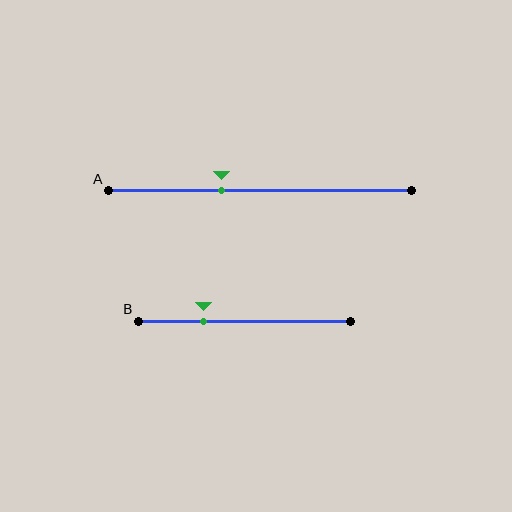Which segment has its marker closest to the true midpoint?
Segment A has its marker closest to the true midpoint.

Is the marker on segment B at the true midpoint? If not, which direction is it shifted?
No, the marker on segment B is shifted to the left by about 19% of the segment length.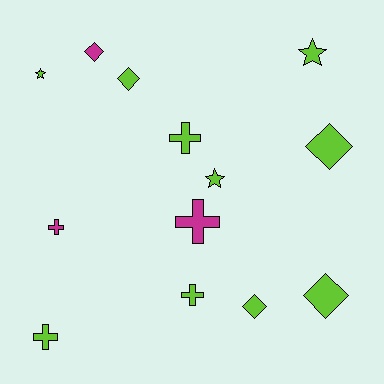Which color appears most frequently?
Lime, with 10 objects.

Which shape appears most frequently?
Diamond, with 5 objects.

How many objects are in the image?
There are 13 objects.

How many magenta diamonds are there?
There is 1 magenta diamond.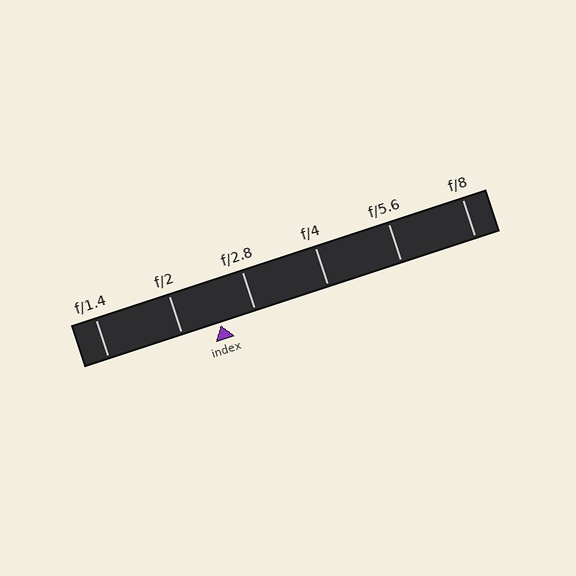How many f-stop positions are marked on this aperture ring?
There are 6 f-stop positions marked.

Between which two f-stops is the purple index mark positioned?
The index mark is between f/2 and f/2.8.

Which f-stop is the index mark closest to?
The index mark is closest to f/2.8.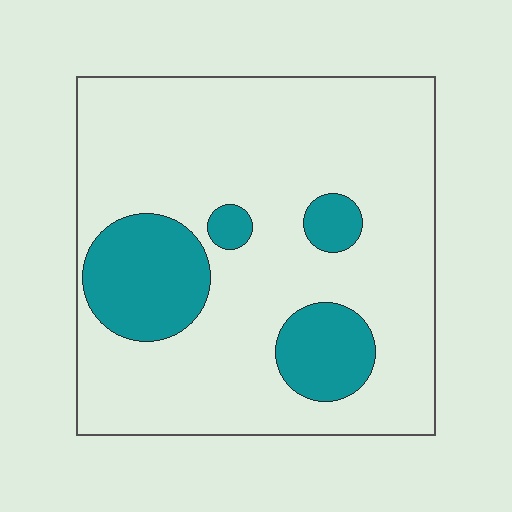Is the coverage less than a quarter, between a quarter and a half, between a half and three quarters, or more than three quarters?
Less than a quarter.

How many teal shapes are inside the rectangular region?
4.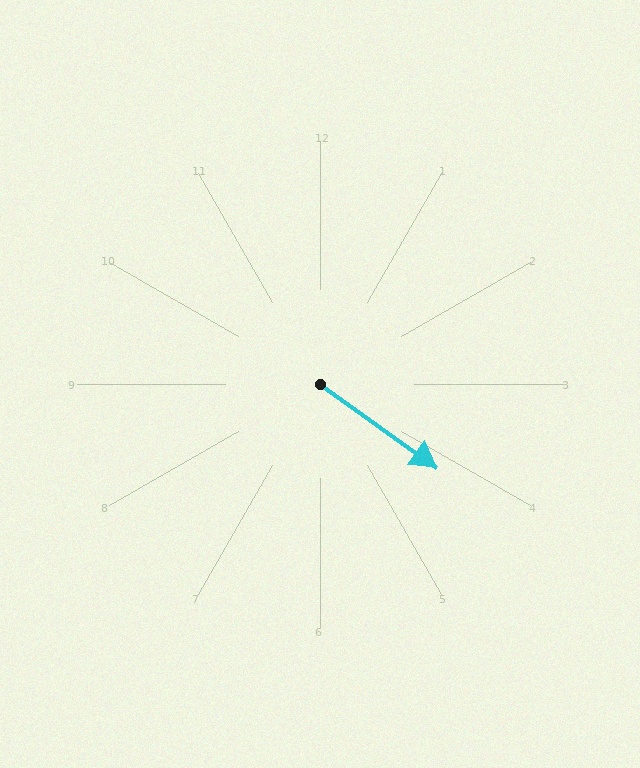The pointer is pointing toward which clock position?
Roughly 4 o'clock.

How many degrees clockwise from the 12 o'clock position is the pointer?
Approximately 125 degrees.